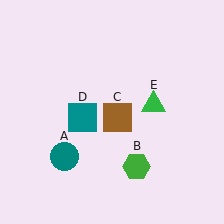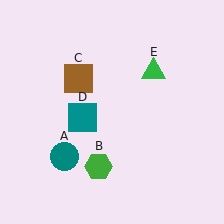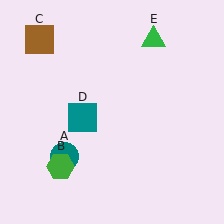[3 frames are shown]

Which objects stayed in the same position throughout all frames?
Teal circle (object A) and teal square (object D) remained stationary.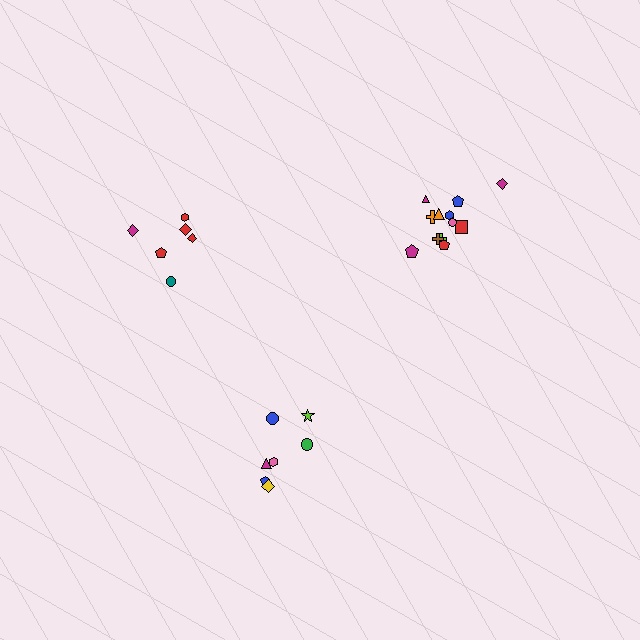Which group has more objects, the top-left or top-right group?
The top-right group.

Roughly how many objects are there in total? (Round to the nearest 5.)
Roughly 25 objects in total.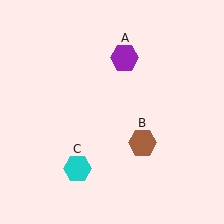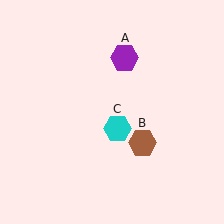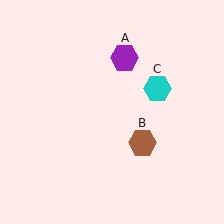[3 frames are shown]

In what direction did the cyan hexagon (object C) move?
The cyan hexagon (object C) moved up and to the right.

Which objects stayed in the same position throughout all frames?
Purple hexagon (object A) and brown hexagon (object B) remained stationary.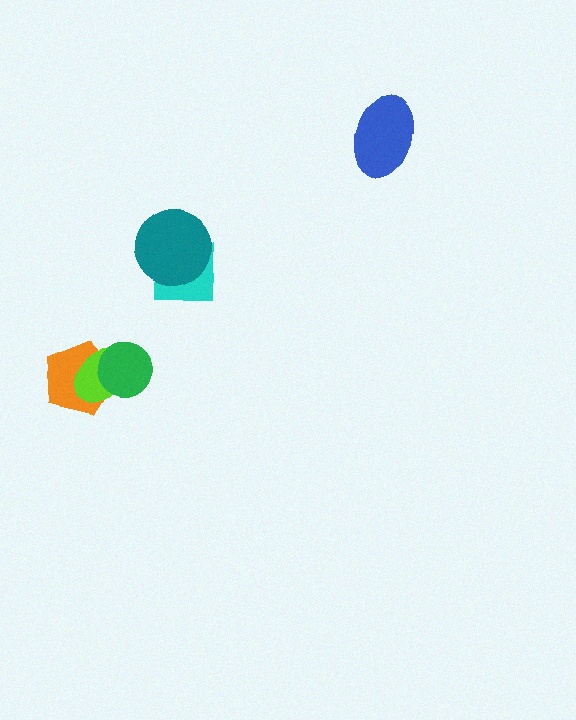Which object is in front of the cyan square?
The teal circle is in front of the cyan square.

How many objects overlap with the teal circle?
1 object overlaps with the teal circle.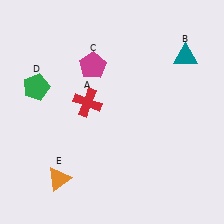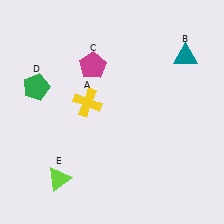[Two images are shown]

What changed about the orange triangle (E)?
In Image 1, E is orange. In Image 2, it changed to lime.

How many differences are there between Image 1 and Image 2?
There are 2 differences between the two images.